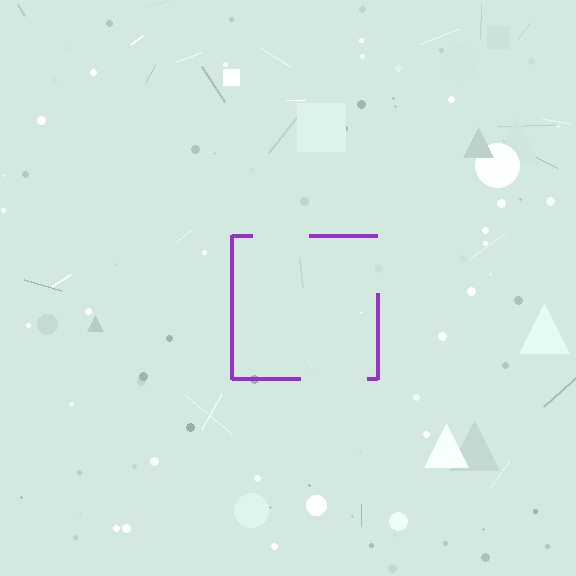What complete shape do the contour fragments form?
The contour fragments form a square.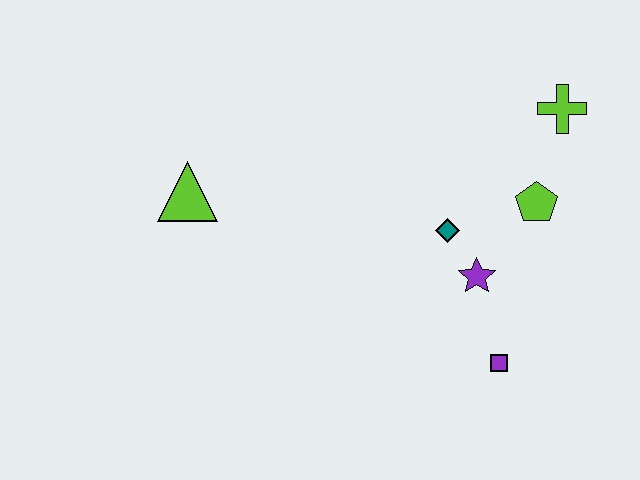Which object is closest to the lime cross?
The lime pentagon is closest to the lime cross.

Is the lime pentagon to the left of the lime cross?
Yes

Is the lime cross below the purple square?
No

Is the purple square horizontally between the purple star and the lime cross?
Yes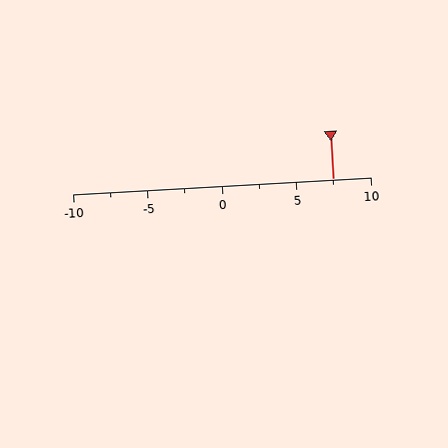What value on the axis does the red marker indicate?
The marker indicates approximately 7.5.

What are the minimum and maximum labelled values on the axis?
The axis runs from -10 to 10.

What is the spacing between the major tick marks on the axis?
The major ticks are spaced 5 apart.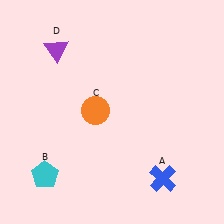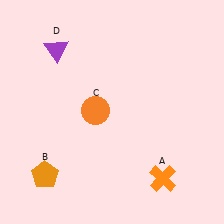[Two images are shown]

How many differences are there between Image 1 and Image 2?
There are 2 differences between the two images.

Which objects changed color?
A changed from blue to orange. B changed from cyan to orange.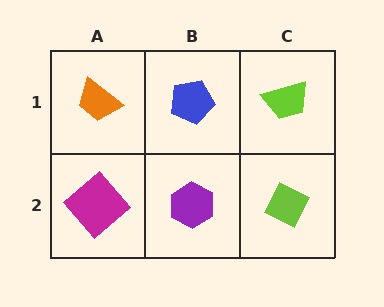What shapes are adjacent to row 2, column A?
An orange trapezoid (row 1, column A), a purple hexagon (row 2, column B).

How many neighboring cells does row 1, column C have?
2.